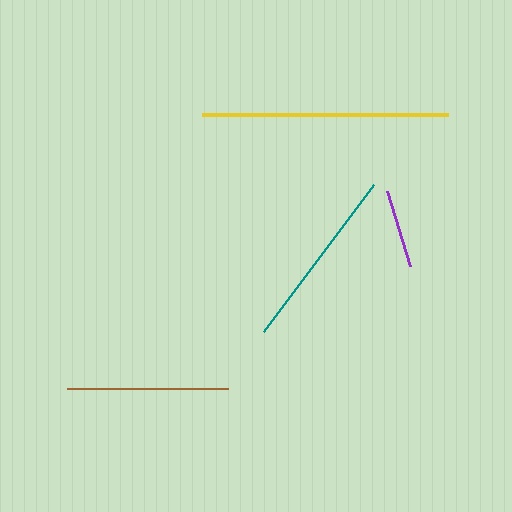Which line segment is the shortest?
The purple line is the shortest at approximately 79 pixels.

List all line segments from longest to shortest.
From longest to shortest: yellow, teal, brown, purple.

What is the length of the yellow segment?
The yellow segment is approximately 246 pixels long.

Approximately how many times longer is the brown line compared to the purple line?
The brown line is approximately 2.0 times the length of the purple line.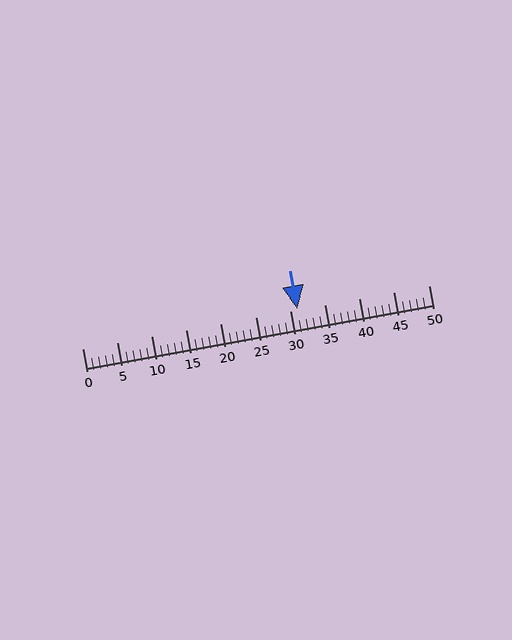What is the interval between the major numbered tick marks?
The major tick marks are spaced 5 units apart.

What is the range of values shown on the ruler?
The ruler shows values from 0 to 50.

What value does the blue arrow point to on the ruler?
The blue arrow points to approximately 31.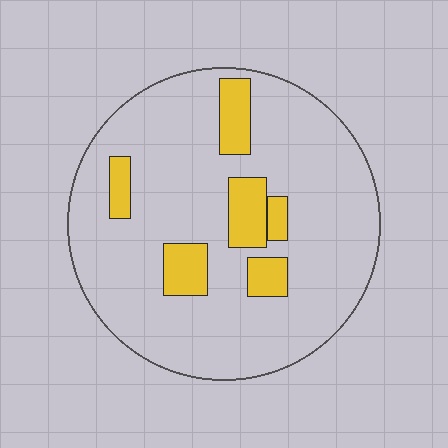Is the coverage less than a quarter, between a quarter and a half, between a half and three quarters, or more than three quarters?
Less than a quarter.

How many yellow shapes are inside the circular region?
6.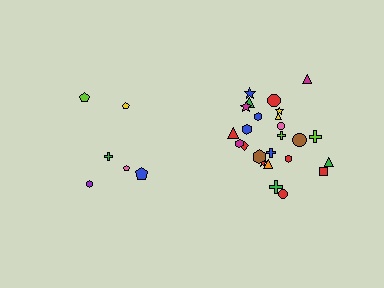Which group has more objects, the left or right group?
The right group.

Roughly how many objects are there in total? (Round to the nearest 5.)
Roughly 30 objects in total.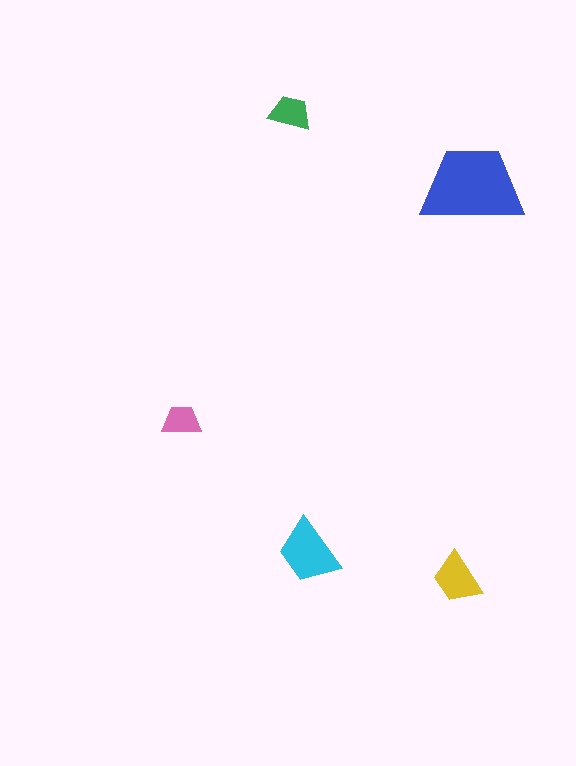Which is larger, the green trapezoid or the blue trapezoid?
The blue one.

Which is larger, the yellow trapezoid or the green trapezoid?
The yellow one.